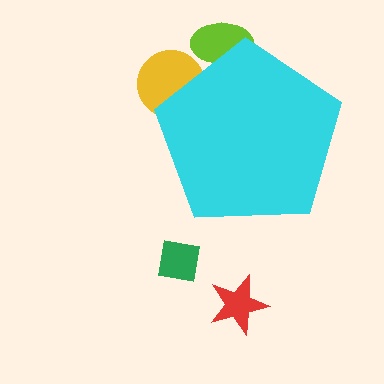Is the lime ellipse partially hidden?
Yes, the lime ellipse is partially hidden behind the cyan pentagon.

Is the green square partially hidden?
No, the green square is fully visible.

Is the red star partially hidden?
No, the red star is fully visible.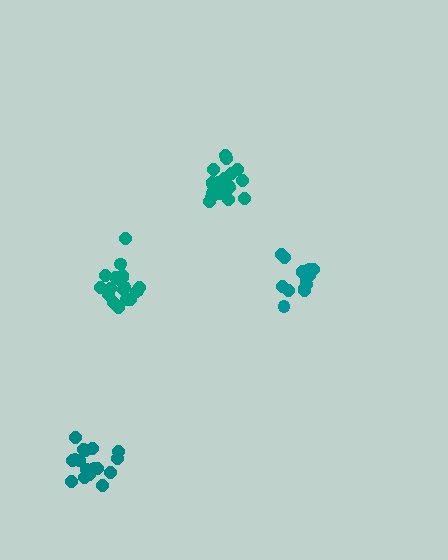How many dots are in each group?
Group 1: 15 dots, Group 2: 17 dots, Group 3: 19 dots, Group 4: 21 dots (72 total).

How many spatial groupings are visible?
There are 4 spatial groupings.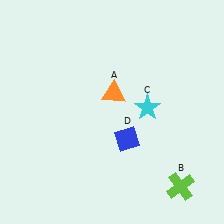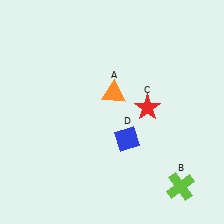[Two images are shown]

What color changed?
The star (C) changed from cyan in Image 1 to red in Image 2.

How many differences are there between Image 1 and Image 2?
There is 1 difference between the two images.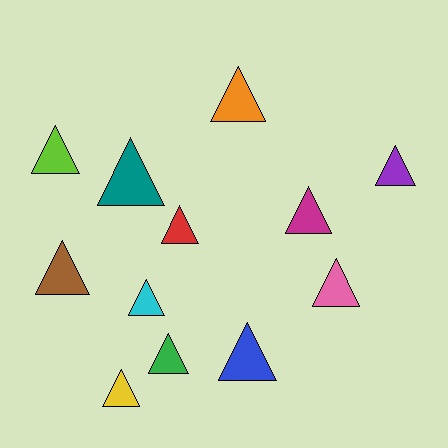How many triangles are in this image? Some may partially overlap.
There are 12 triangles.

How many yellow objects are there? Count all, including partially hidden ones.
There is 1 yellow object.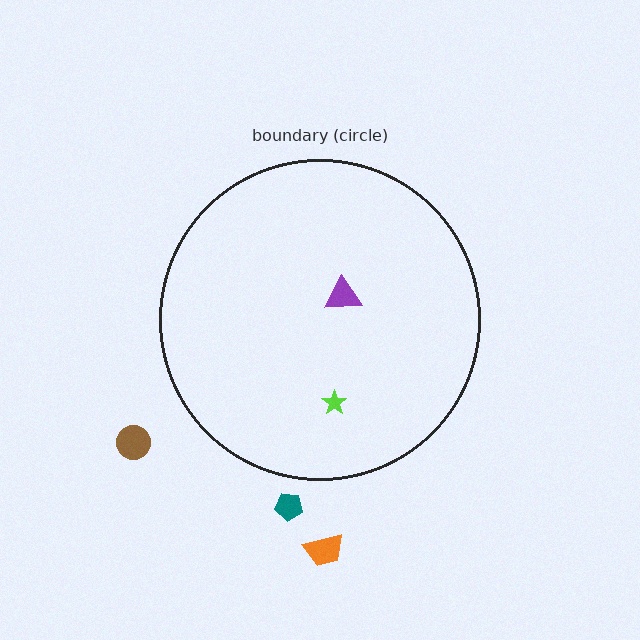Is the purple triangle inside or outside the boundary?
Inside.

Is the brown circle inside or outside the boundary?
Outside.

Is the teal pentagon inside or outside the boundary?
Outside.